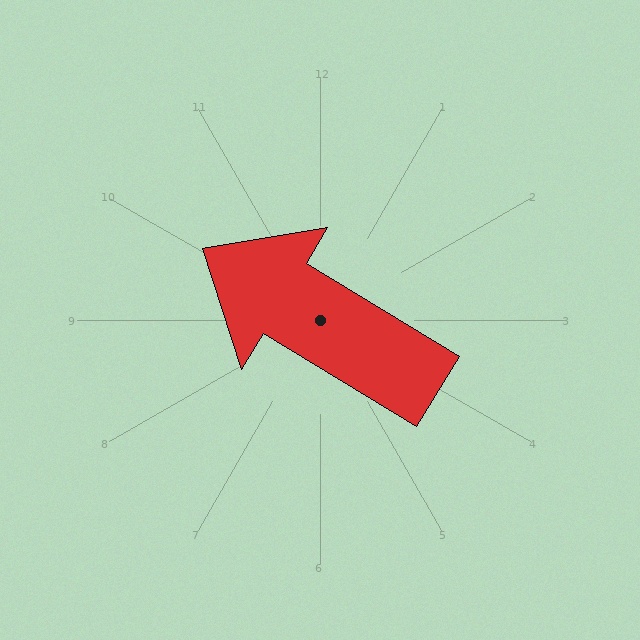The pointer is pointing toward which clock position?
Roughly 10 o'clock.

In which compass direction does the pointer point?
Northwest.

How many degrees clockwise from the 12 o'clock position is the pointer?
Approximately 301 degrees.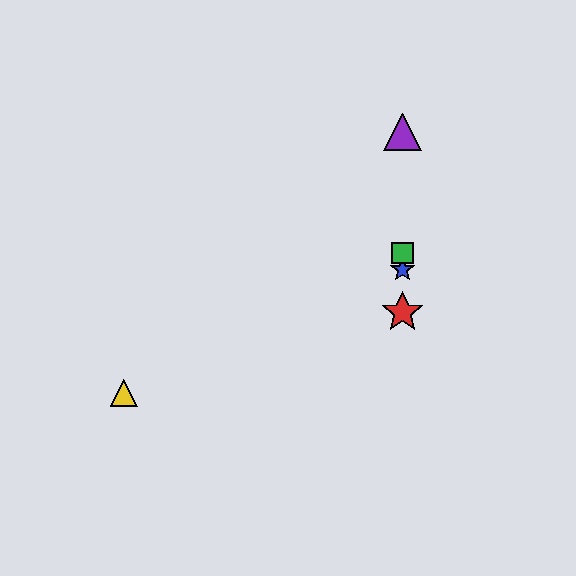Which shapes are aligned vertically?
The red star, the blue star, the green square, the purple triangle are aligned vertically.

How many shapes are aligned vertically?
4 shapes (the red star, the blue star, the green square, the purple triangle) are aligned vertically.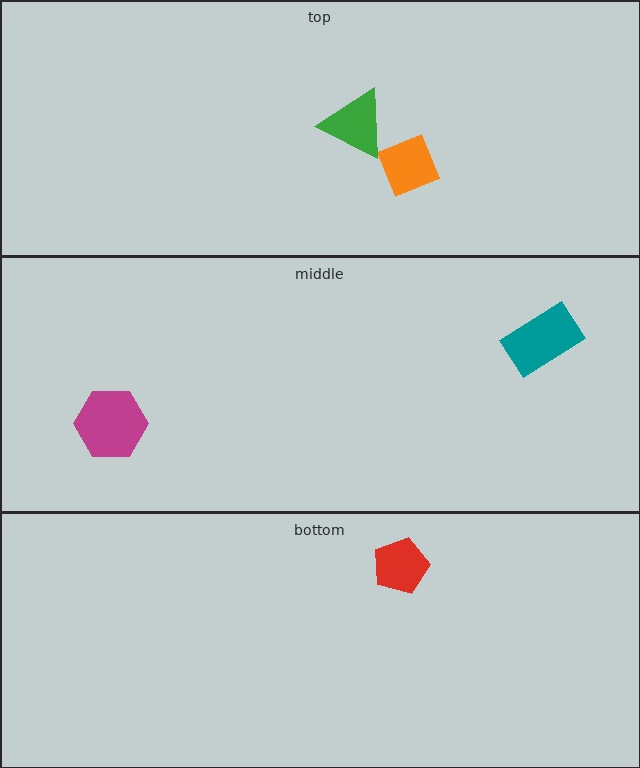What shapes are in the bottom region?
The red pentagon.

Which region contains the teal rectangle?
The middle region.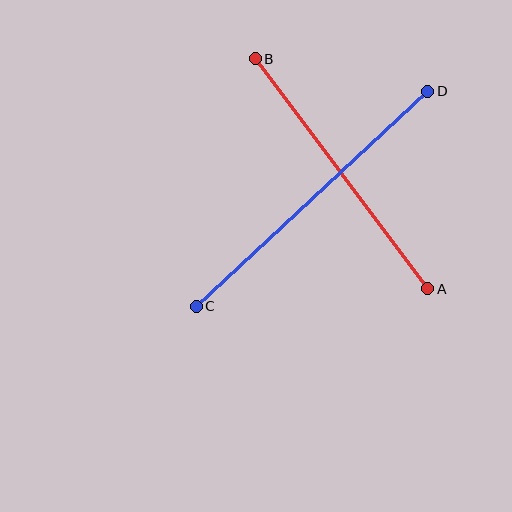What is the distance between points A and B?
The distance is approximately 287 pixels.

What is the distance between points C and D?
The distance is approximately 316 pixels.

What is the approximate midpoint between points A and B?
The midpoint is at approximately (342, 174) pixels.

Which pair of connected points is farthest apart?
Points C and D are farthest apart.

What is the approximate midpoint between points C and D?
The midpoint is at approximately (312, 199) pixels.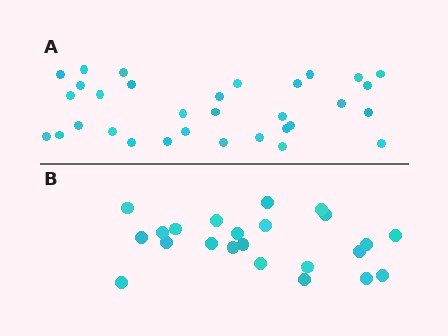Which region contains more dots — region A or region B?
Region A (the top region) has more dots.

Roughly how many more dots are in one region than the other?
Region A has roughly 8 or so more dots than region B.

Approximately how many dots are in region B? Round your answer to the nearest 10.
About 20 dots. (The exact count is 23, which rounds to 20.)